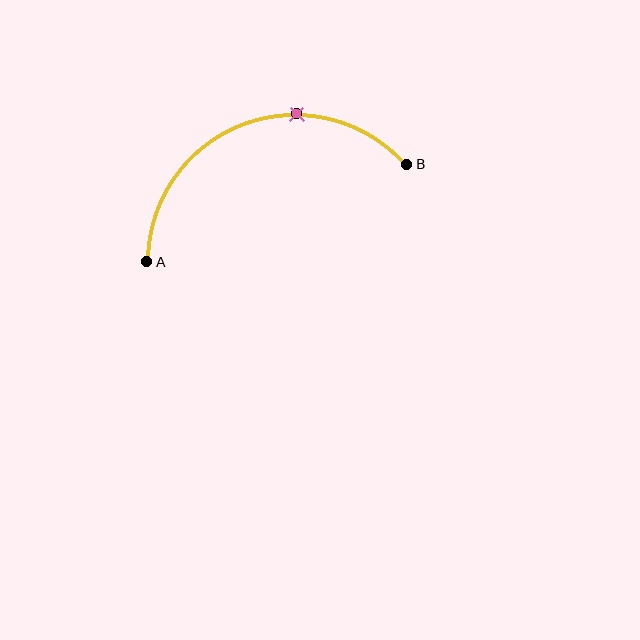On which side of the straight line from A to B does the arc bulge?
The arc bulges above the straight line connecting A and B.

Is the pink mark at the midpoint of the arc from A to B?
No. The pink mark lies on the arc but is closer to endpoint B. The arc midpoint would be at the point on the curve equidistant along the arc from both A and B.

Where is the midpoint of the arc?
The arc midpoint is the point on the curve farthest from the straight line joining A and B. It sits above that line.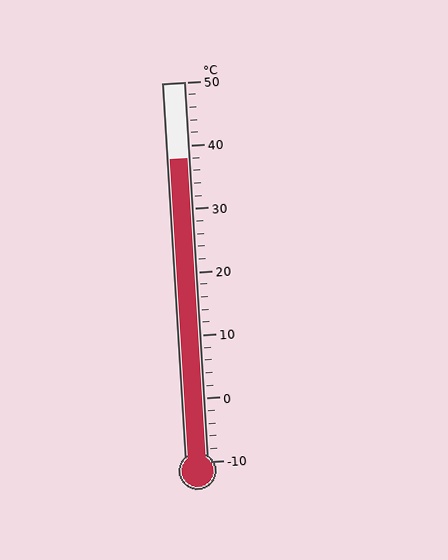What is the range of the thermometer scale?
The thermometer scale ranges from -10°C to 50°C.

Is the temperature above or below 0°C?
The temperature is above 0°C.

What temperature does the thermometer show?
The thermometer shows approximately 38°C.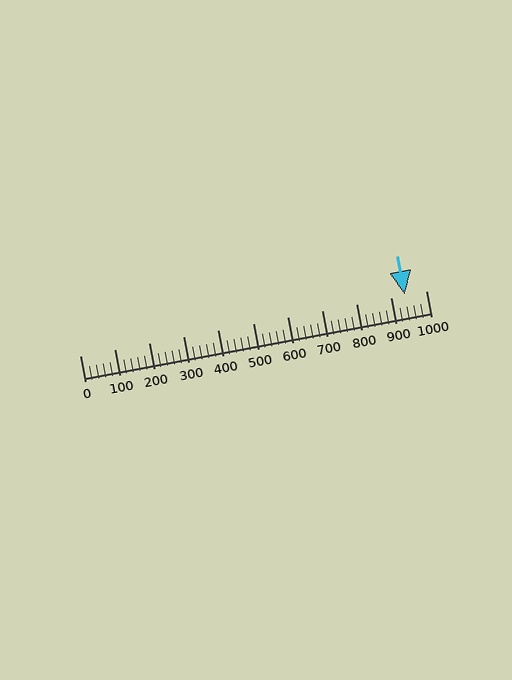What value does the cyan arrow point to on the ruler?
The cyan arrow points to approximately 940.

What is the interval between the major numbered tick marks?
The major tick marks are spaced 100 units apart.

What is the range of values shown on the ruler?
The ruler shows values from 0 to 1000.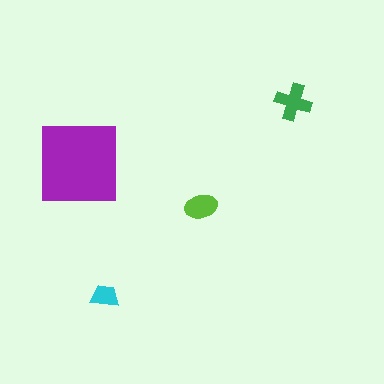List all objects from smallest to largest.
The cyan trapezoid, the lime ellipse, the green cross, the purple square.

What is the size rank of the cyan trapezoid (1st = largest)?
4th.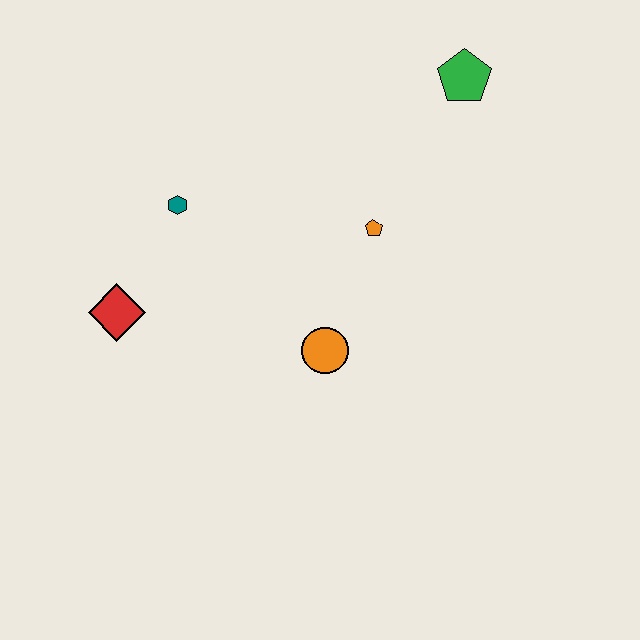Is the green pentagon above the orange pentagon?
Yes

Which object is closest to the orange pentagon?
The orange circle is closest to the orange pentagon.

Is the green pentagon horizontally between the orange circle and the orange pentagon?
No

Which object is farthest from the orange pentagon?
The red diamond is farthest from the orange pentagon.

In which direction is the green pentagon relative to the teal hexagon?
The green pentagon is to the right of the teal hexagon.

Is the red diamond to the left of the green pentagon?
Yes